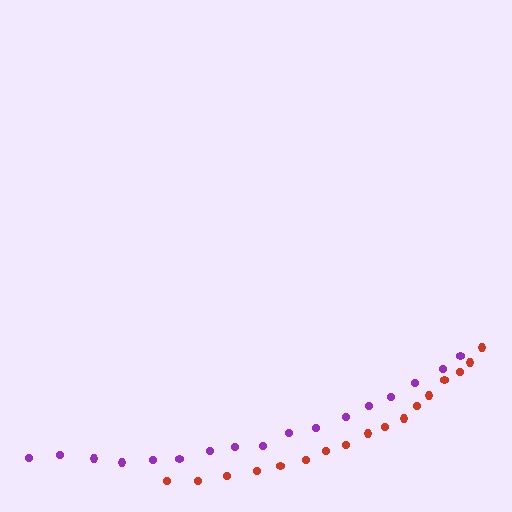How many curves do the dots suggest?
There are 2 distinct paths.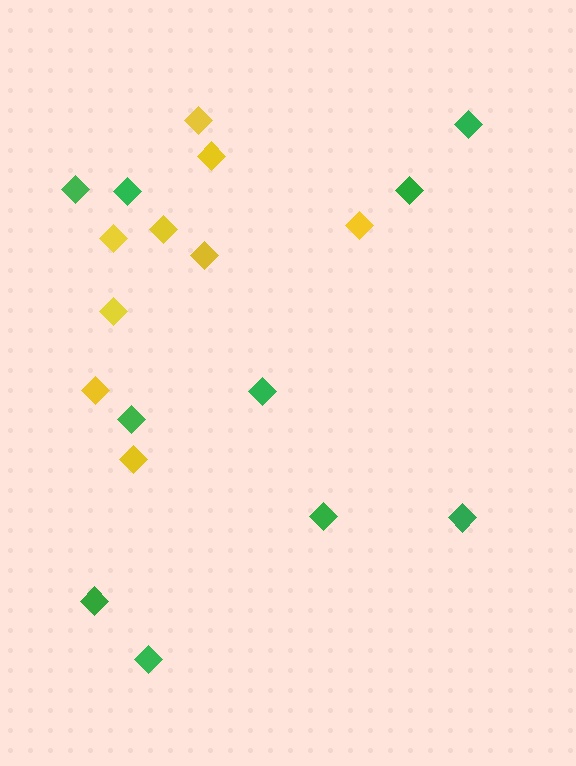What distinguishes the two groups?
There are 2 groups: one group of green diamonds (10) and one group of yellow diamonds (9).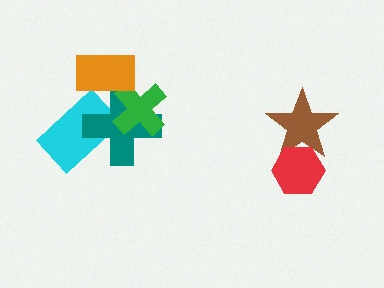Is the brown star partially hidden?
Yes, it is partially covered by another shape.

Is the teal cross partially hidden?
Yes, it is partially covered by another shape.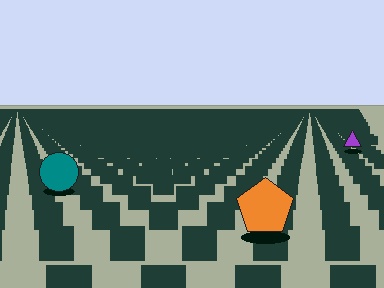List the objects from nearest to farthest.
From nearest to farthest: the orange pentagon, the teal circle, the purple triangle.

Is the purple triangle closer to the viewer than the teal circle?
No. The teal circle is closer — you can tell from the texture gradient: the ground texture is coarser near it.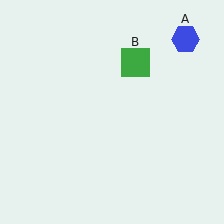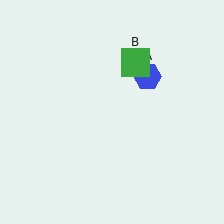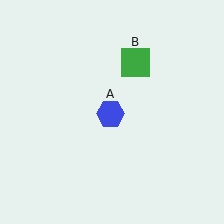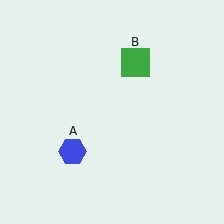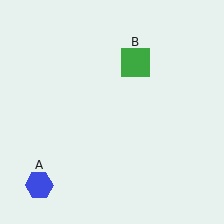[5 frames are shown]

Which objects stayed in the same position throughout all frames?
Green square (object B) remained stationary.